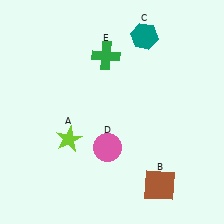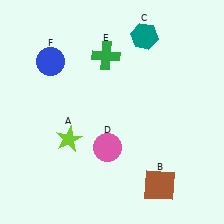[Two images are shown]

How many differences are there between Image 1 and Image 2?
There is 1 difference between the two images.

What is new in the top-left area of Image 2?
A blue circle (F) was added in the top-left area of Image 2.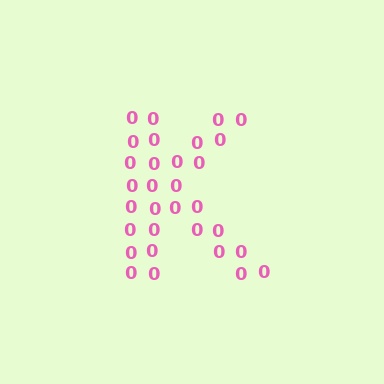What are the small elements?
The small elements are digit 0's.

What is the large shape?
The large shape is the letter K.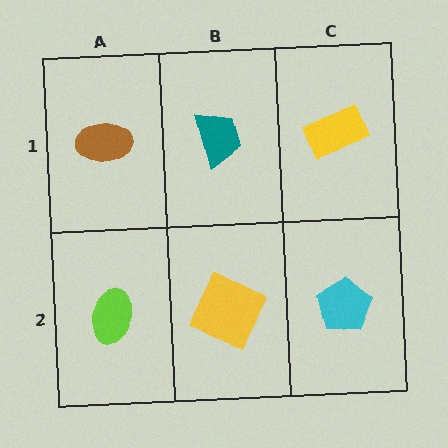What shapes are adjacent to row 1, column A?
A lime ellipse (row 2, column A), a teal trapezoid (row 1, column B).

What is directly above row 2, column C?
A yellow rectangle.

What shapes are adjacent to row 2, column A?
A brown ellipse (row 1, column A), a yellow square (row 2, column B).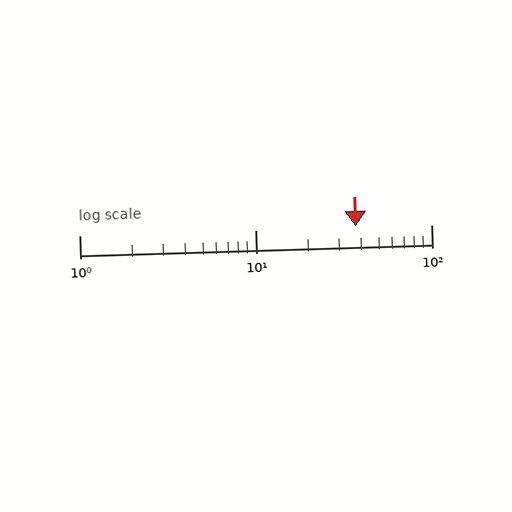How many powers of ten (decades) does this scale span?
The scale spans 2 decades, from 1 to 100.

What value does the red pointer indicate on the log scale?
The pointer indicates approximately 37.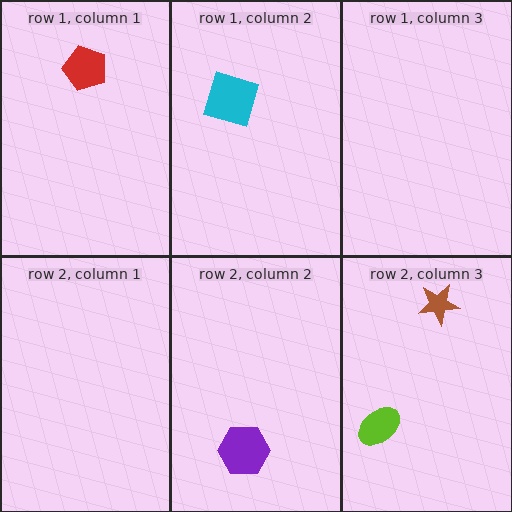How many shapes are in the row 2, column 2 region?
1.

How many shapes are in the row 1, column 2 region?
1.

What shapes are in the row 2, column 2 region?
The purple hexagon.